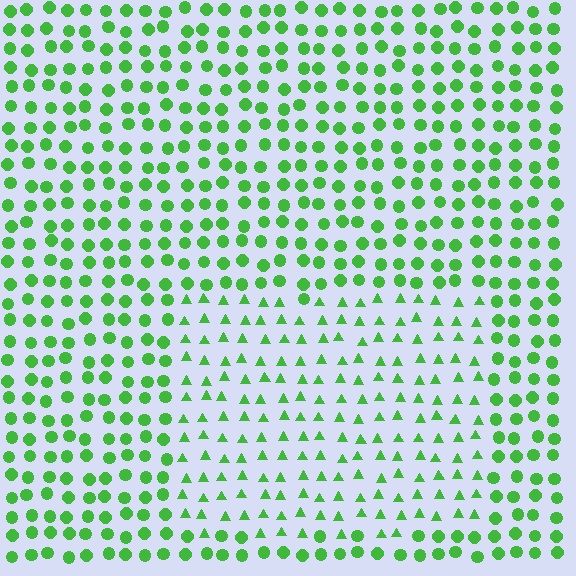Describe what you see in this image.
The image is filled with small green elements arranged in a uniform grid. A rectangle-shaped region contains triangles, while the surrounding area contains circles. The boundary is defined purely by the change in element shape.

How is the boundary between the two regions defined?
The boundary is defined by a change in element shape: triangles inside vs. circles outside. All elements share the same color and spacing.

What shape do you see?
I see a rectangle.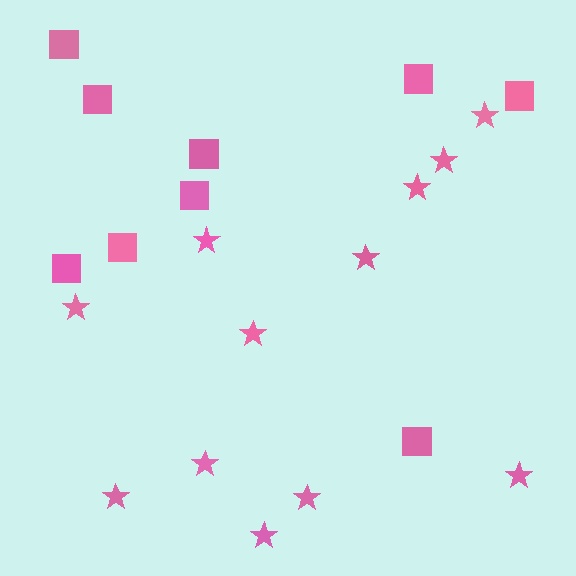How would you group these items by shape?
There are 2 groups: one group of stars (12) and one group of squares (9).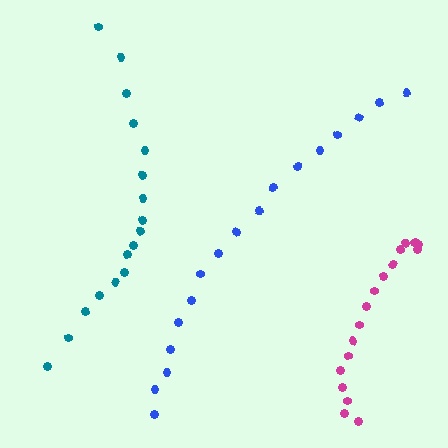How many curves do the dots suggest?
There are 3 distinct paths.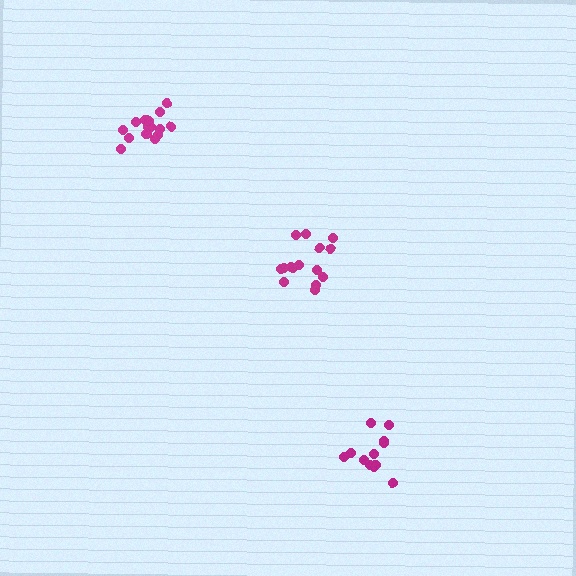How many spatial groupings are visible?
There are 3 spatial groupings.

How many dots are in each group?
Group 1: 15 dots, Group 2: 13 dots, Group 3: 16 dots (44 total).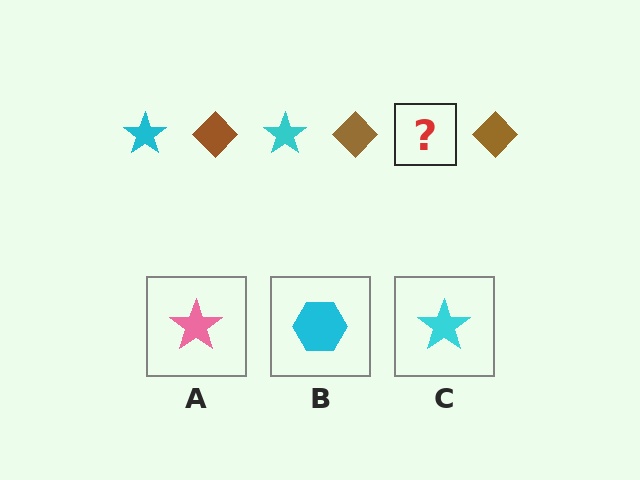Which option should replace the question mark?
Option C.